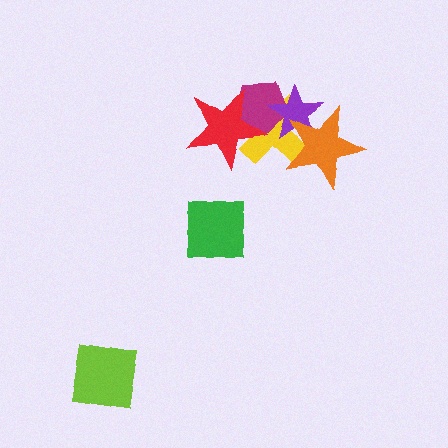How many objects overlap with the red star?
2 objects overlap with the red star.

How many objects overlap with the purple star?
3 objects overlap with the purple star.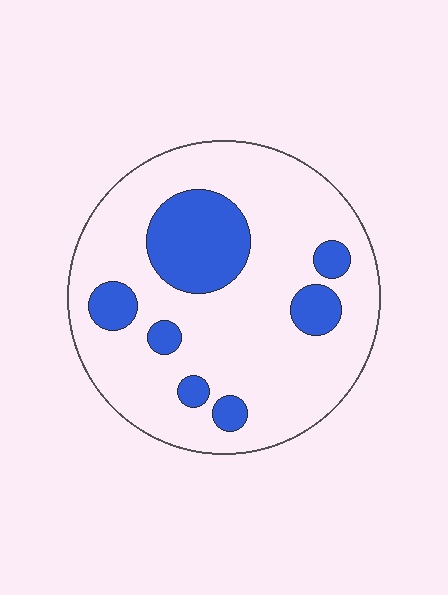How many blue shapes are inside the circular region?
7.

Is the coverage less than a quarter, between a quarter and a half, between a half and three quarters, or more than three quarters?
Less than a quarter.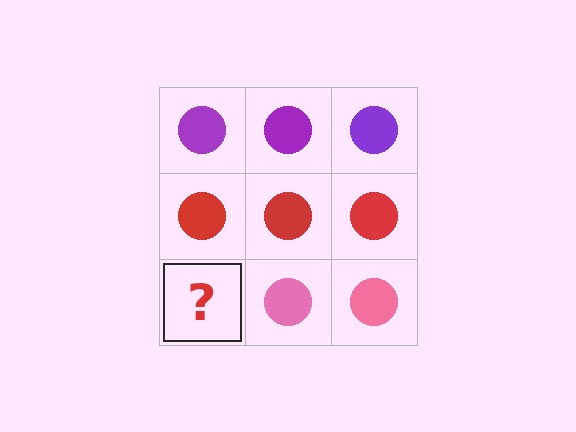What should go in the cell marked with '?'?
The missing cell should contain a pink circle.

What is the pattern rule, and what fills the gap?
The rule is that each row has a consistent color. The gap should be filled with a pink circle.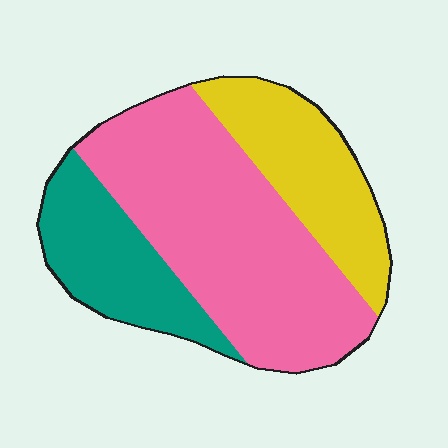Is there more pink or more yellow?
Pink.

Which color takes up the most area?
Pink, at roughly 55%.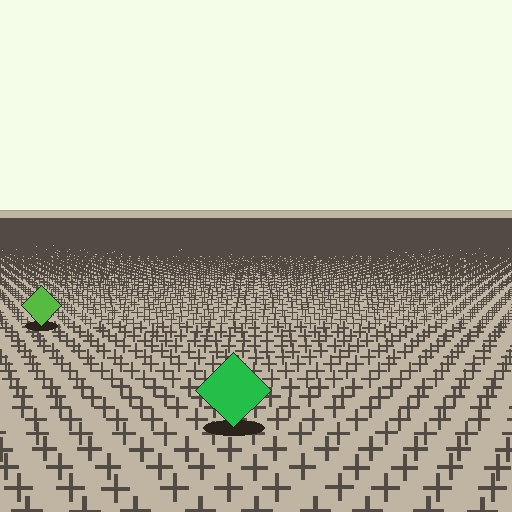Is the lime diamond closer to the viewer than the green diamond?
No. The green diamond is closer — you can tell from the texture gradient: the ground texture is coarser near it.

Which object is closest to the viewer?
The green diamond is closest. The texture marks near it are larger and more spread out.